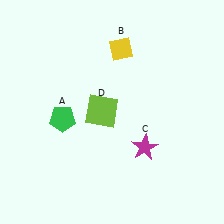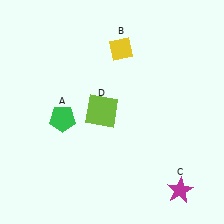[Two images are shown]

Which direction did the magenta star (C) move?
The magenta star (C) moved down.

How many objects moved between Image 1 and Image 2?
1 object moved between the two images.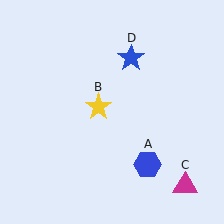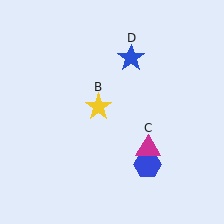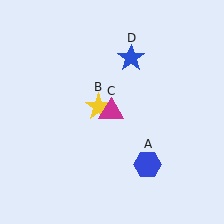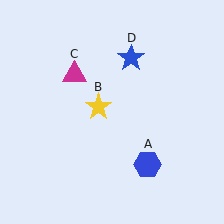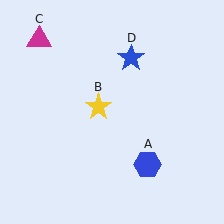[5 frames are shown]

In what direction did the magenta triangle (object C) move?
The magenta triangle (object C) moved up and to the left.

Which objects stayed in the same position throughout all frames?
Blue hexagon (object A) and yellow star (object B) and blue star (object D) remained stationary.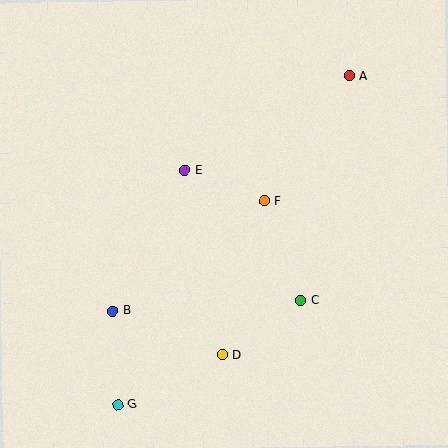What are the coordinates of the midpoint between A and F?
The midpoint between A and F is at (307, 139).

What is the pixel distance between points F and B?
The distance between F and B is 186 pixels.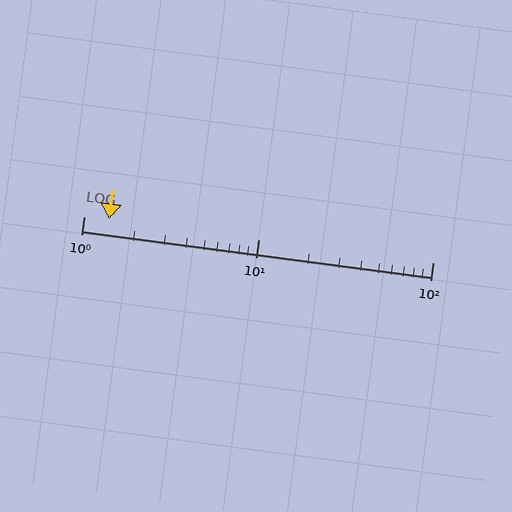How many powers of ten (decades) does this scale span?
The scale spans 2 decades, from 1 to 100.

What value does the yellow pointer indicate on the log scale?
The pointer indicates approximately 1.4.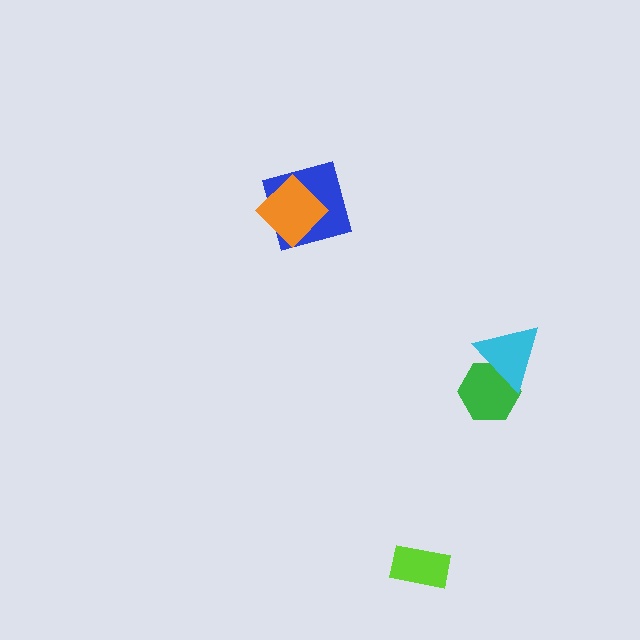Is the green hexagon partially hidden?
Yes, it is partially covered by another shape.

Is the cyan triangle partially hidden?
No, no other shape covers it.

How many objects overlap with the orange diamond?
1 object overlaps with the orange diamond.